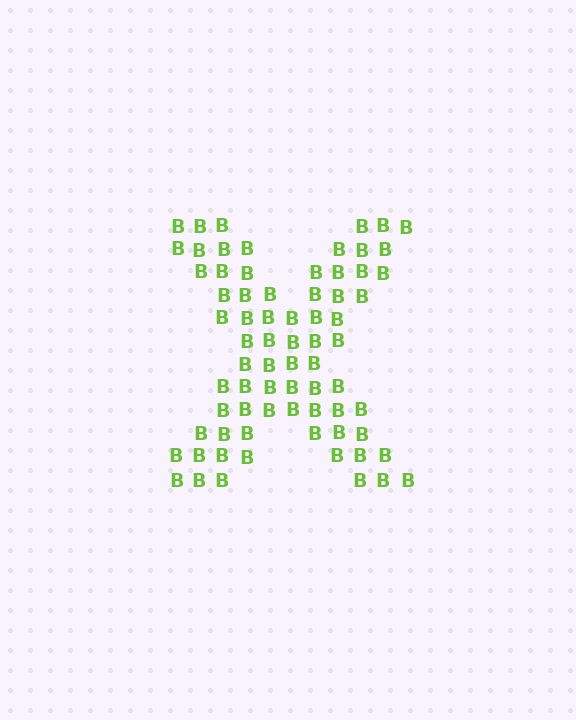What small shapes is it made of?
It is made of small letter B's.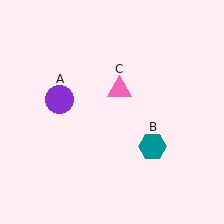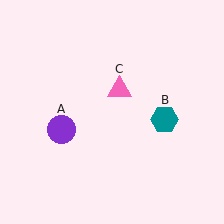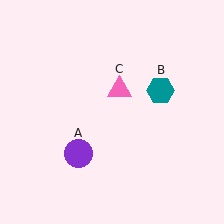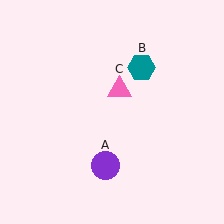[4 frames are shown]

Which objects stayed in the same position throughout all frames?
Pink triangle (object C) remained stationary.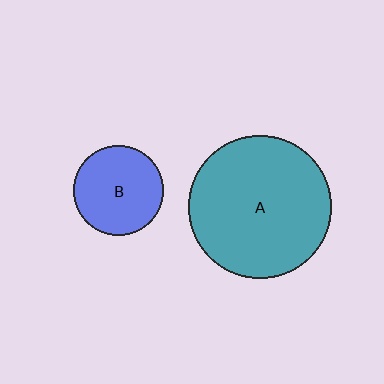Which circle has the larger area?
Circle A (teal).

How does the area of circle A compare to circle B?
Approximately 2.5 times.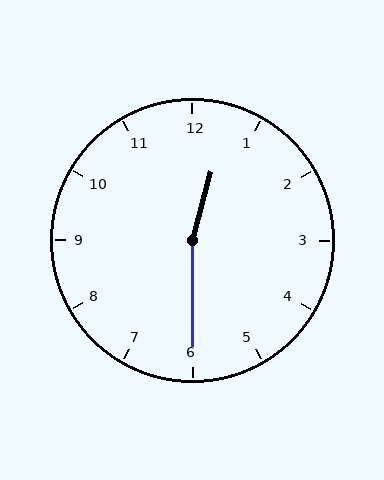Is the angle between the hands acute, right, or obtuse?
It is obtuse.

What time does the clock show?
12:30.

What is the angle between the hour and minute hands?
Approximately 165 degrees.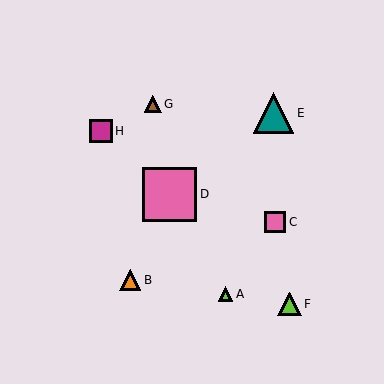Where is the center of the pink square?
The center of the pink square is at (169, 194).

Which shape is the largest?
The pink square (labeled D) is the largest.